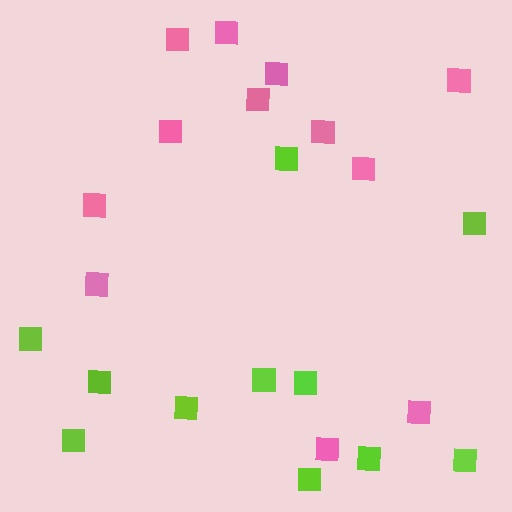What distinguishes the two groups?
There are 2 groups: one group of pink squares (12) and one group of lime squares (11).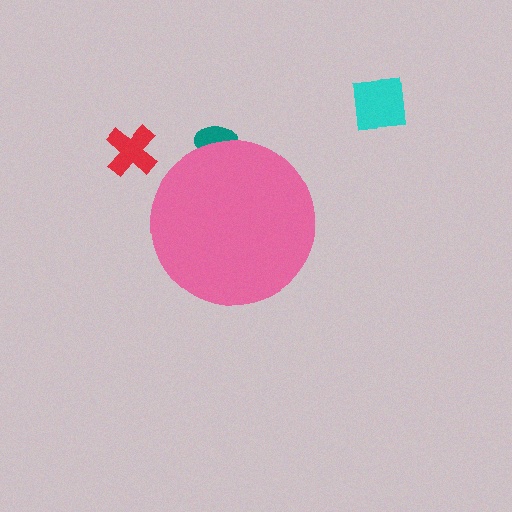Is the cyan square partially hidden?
No, the cyan square is fully visible.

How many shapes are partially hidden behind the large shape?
1 shape is partially hidden.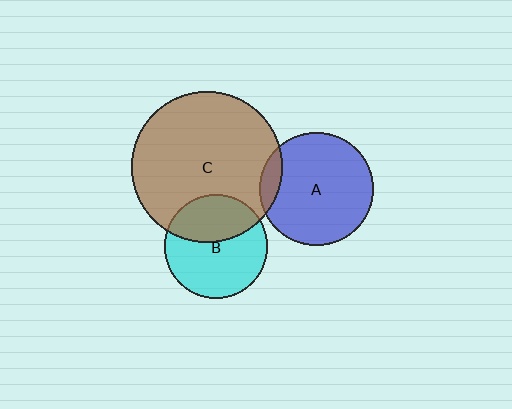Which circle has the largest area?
Circle C (brown).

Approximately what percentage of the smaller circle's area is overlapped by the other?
Approximately 10%.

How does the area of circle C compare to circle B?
Approximately 2.1 times.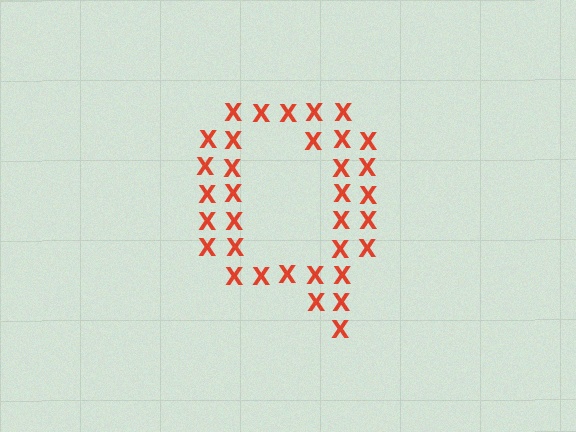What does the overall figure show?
The overall figure shows the letter Q.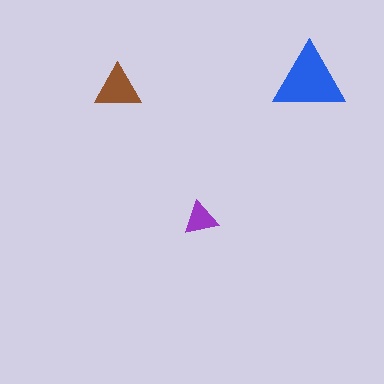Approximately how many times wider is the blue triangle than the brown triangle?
About 1.5 times wider.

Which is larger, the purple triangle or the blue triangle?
The blue one.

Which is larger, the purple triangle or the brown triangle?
The brown one.